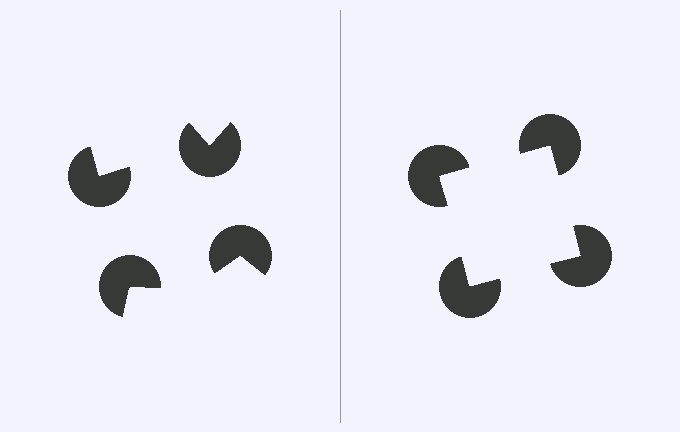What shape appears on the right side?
An illusory square.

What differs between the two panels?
The pac-man discs are positioned identically on both sides; only the wedge orientations differ. On the right they align to a square; on the left they are misaligned.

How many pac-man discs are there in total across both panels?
8 — 4 on each side.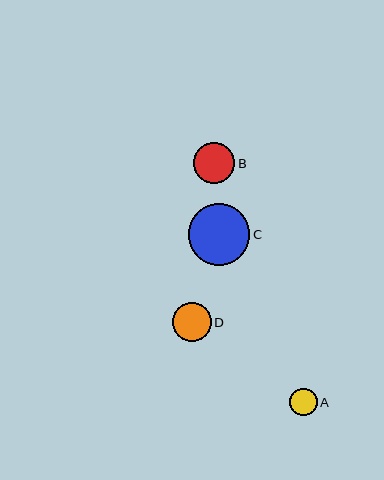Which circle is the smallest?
Circle A is the smallest with a size of approximately 28 pixels.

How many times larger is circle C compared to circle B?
Circle C is approximately 1.5 times the size of circle B.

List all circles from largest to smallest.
From largest to smallest: C, B, D, A.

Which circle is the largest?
Circle C is the largest with a size of approximately 61 pixels.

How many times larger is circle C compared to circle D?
Circle C is approximately 1.6 times the size of circle D.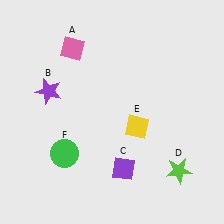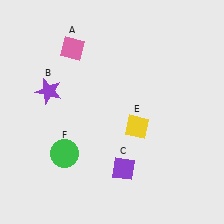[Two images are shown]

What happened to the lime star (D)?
The lime star (D) was removed in Image 2. It was in the bottom-right area of Image 1.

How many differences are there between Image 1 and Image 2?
There is 1 difference between the two images.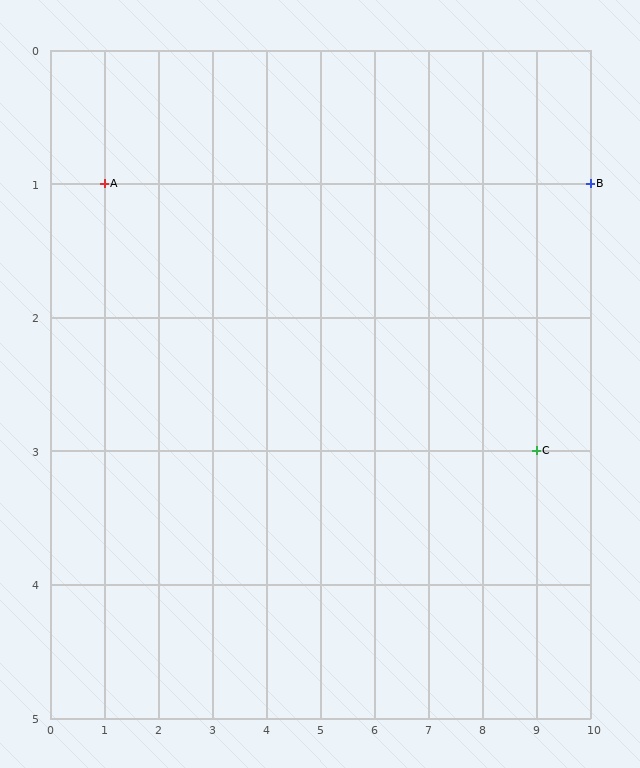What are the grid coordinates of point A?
Point A is at grid coordinates (1, 1).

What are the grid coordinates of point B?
Point B is at grid coordinates (10, 1).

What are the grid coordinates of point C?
Point C is at grid coordinates (9, 3).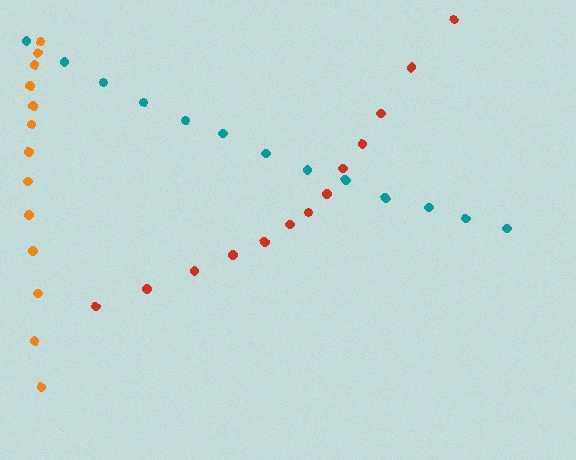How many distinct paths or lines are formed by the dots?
There are 3 distinct paths.